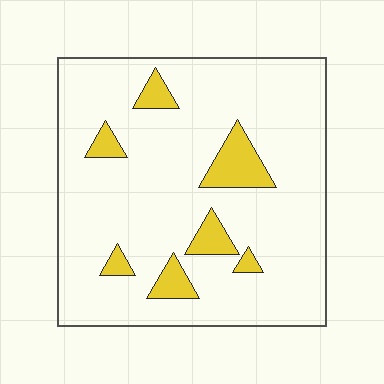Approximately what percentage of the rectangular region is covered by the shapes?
Approximately 10%.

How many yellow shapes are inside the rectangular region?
7.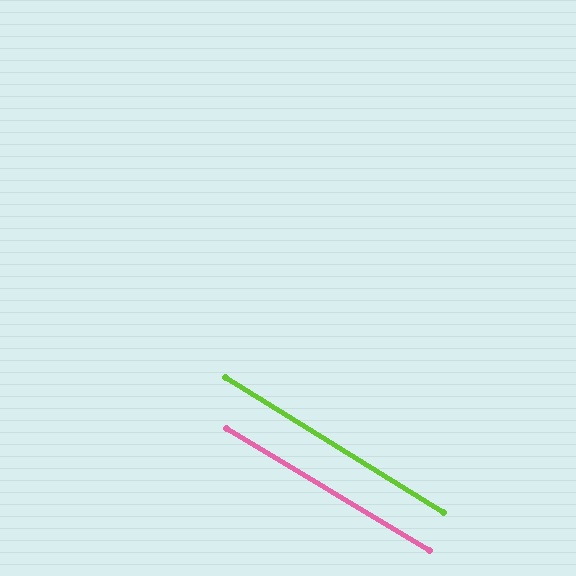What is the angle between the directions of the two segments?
Approximately 1 degree.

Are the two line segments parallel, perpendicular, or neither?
Parallel — their directions differ by only 0.8°.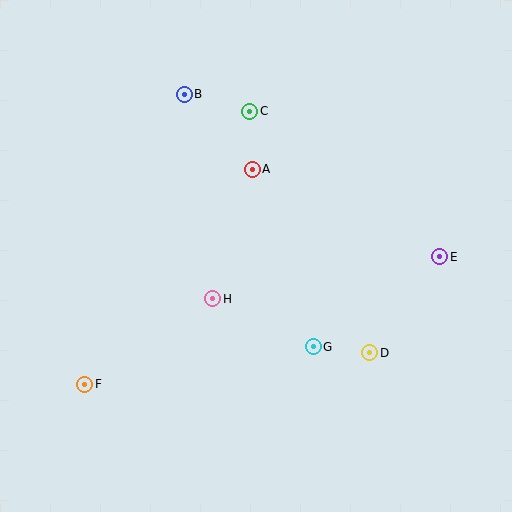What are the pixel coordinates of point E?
Point E is at (440, 257).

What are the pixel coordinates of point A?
Point A is at (252, 169).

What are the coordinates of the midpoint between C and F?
The midpoint between C and F is at (167, 248).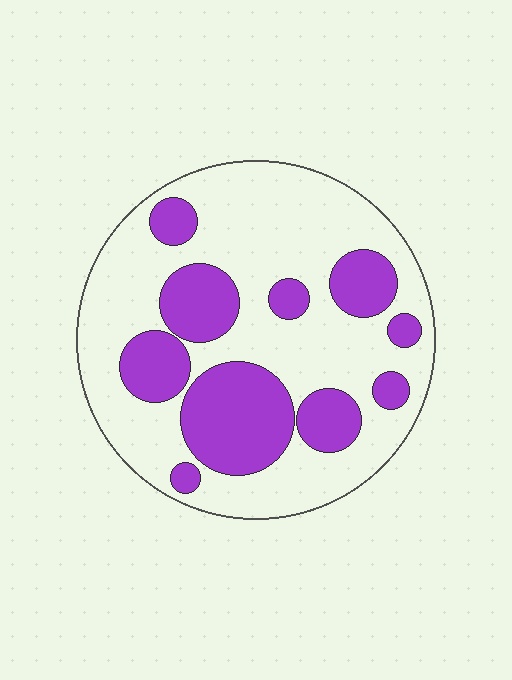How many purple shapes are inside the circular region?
10.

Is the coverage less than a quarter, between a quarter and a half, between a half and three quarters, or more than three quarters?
Between a quarter and a half.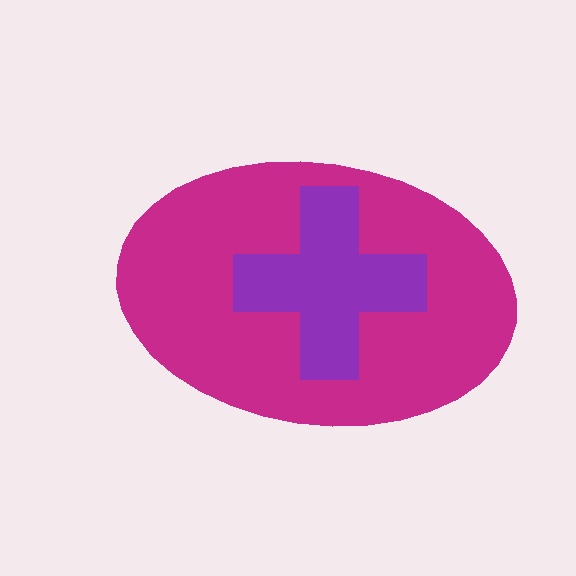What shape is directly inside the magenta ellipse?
The purple cross.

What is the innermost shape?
The purple cross.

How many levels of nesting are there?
2.